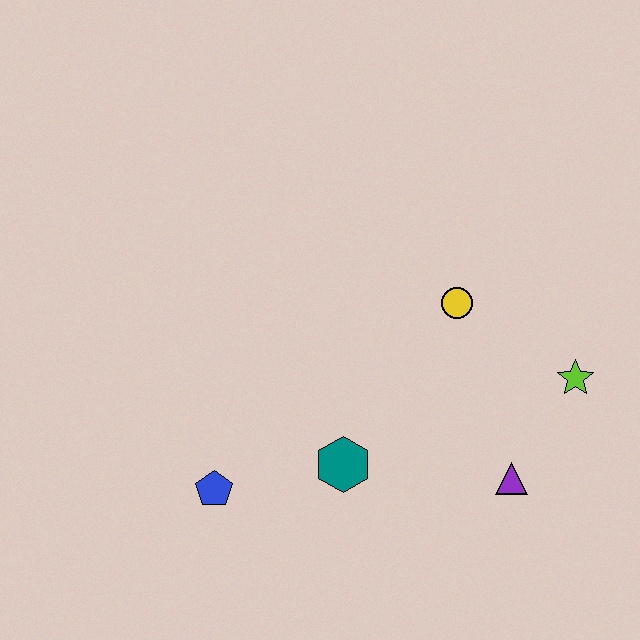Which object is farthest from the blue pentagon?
The lime star is farthest from the blue pentagon.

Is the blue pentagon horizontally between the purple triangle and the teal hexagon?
No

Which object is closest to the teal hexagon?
The blue pentagon is closest to the teal hexagon.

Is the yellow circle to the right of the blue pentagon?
Yes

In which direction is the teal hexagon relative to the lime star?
The teal hexagon is to the left of the lime star.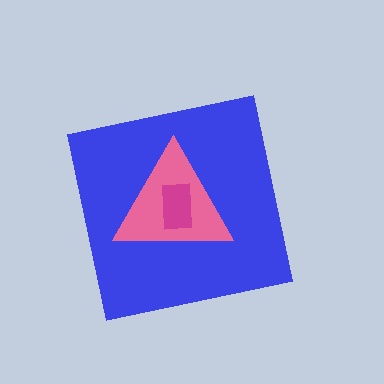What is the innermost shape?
The magenta rectangle.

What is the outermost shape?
The blue square.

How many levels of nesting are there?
3.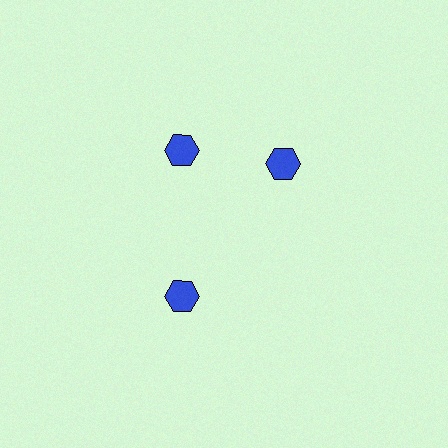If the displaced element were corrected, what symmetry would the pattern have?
It would have 3-fold rotational symmetry — the pattern would map onto itself every 120 degrees.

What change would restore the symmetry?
The symmetry would be restored by rotating it back into even spacing with its neighbors so that all 3 hexagons sit at equal angles and equal distance from the center.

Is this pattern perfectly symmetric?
No. The 3 blue hexagons are arranged in a ring, but one element near the 3 o'clock position is rotated out of alignment along the ring, breaking the 3-fold rotational symmetry.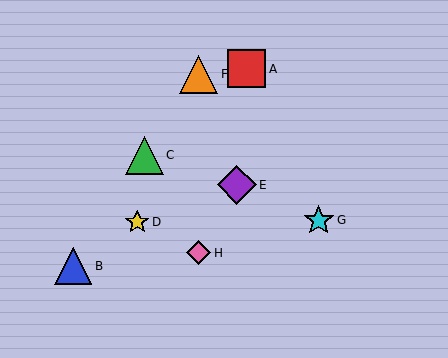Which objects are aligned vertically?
Objects F, H are aligned vertically.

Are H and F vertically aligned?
Yes, both are at x≈199.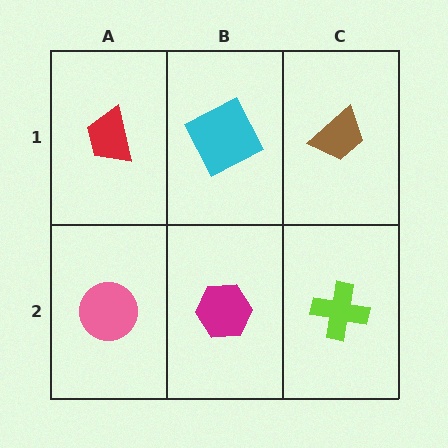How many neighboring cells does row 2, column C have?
2.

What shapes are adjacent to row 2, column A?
A red trapezoid (row 1, column A), a magenta hexagon (row 2, column B).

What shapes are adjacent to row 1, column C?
A lime cross (row 2, column C), a cyan square (row 1, column B).